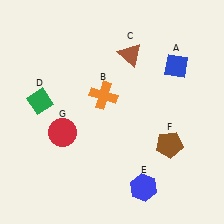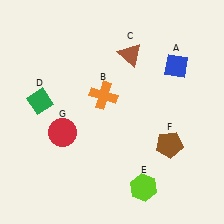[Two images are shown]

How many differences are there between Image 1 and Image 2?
There is 1 difference between the two images.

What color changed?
The hexagon (E) changed from blue in Image 1 to lime in Image 2.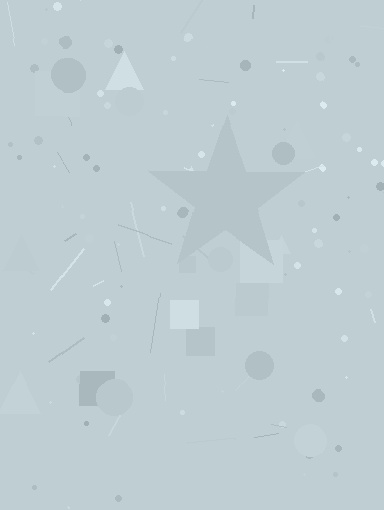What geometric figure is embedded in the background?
A star is embedded in the background.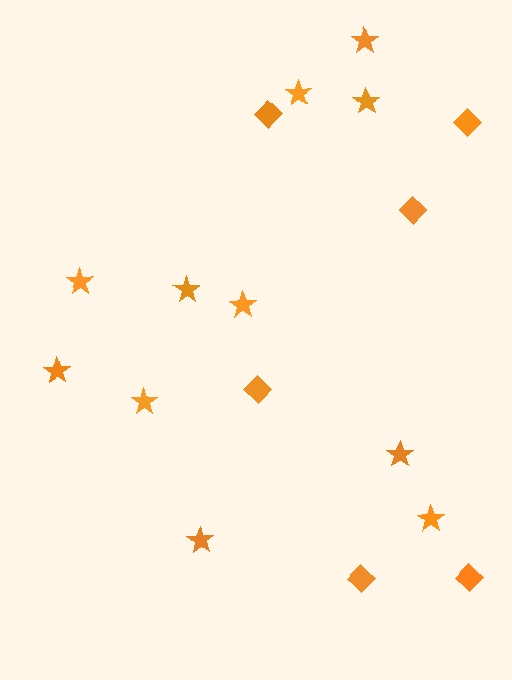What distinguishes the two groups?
There are 2 groups: one group of diamonds (6) and one group of stars (11).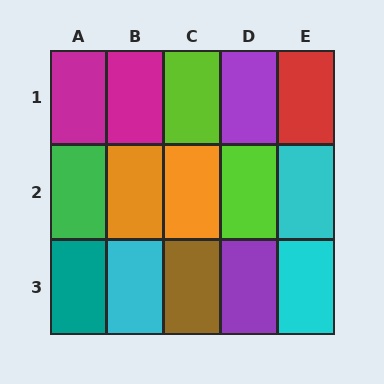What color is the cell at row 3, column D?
Purple.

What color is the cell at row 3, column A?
Teal.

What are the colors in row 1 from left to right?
Magenta, magenta, lime, purple, red.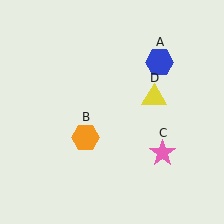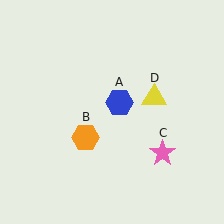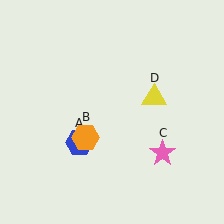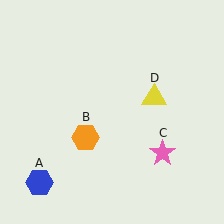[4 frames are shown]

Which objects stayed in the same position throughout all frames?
Orange hexagon (object B) and pink star (object C) and yellow triangle (object D) remained stationary.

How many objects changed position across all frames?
1 object changed position: blue hexagon (object A).